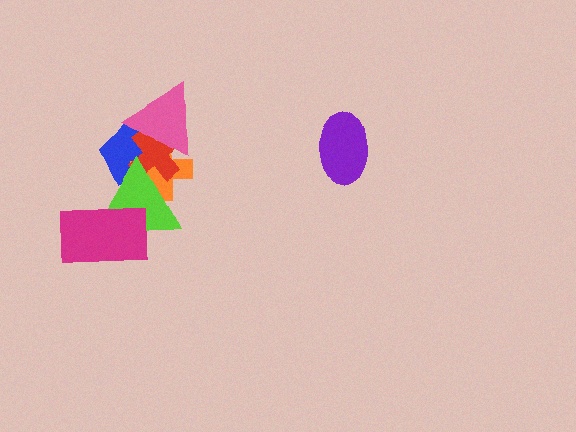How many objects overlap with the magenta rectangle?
1 object overlaps with the magenta rectangle.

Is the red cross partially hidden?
Yes, it is partially covered by another shape.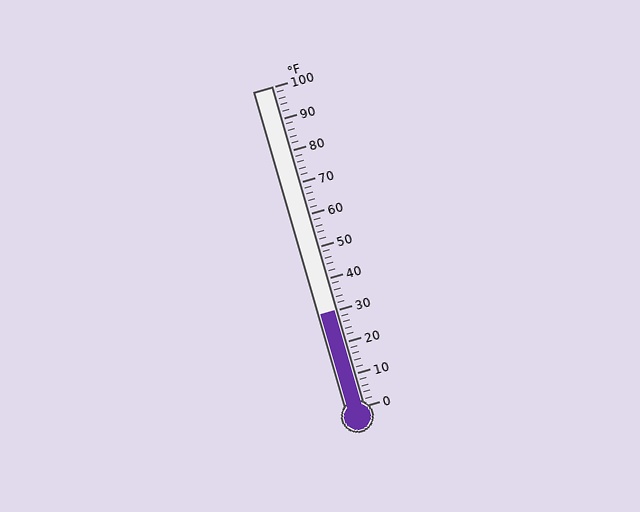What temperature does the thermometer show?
The thermometer shows approximately 30°F.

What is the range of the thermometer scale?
The thermometer scale ranges from 0°F to 100°F.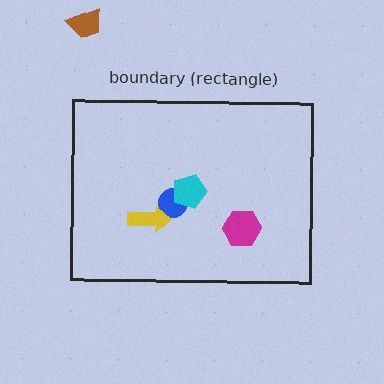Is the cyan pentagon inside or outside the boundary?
Inside.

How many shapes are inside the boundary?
4 inside, 1 outside.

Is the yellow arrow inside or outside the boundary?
Inside.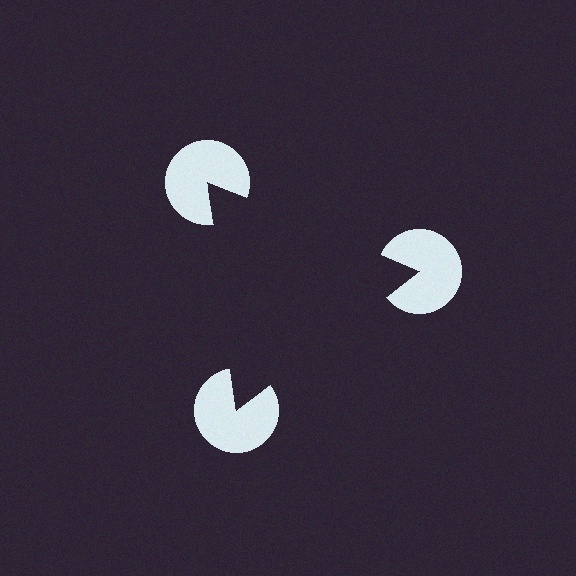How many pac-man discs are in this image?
There are 3 — one at each vertex of the illusory triangle.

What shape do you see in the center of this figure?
An illusory triangle — its edges are inferred from the aligned wedge cuts in the pac-man discs, not physically drawn.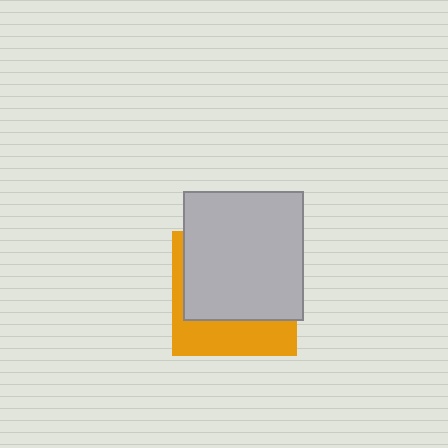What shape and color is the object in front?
The object in front is a light gray rectangle.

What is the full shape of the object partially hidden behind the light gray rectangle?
The partially hidden object is an orange square.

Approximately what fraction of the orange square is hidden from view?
Roughly 66% of the orange square is hidden behind the light gray rectangle.